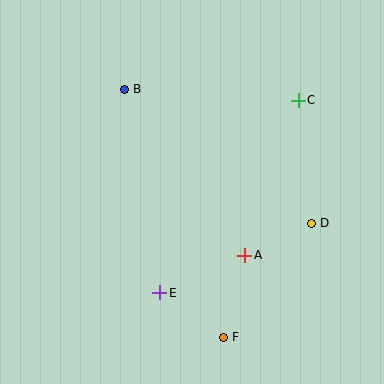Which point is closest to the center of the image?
Point A at (245, 255) is closest to the center.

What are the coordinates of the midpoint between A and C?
The midpoint between A and C is at (271, 178).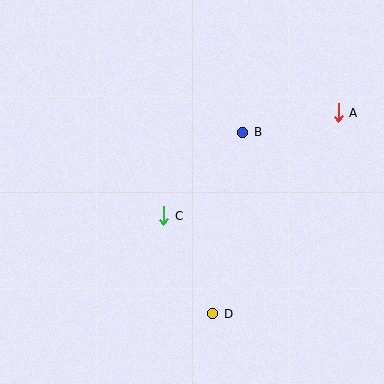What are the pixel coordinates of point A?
Point A is at (338, 113).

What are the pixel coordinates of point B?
Point B is at (243, 132).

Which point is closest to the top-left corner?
Point C is closest to the top-left corner.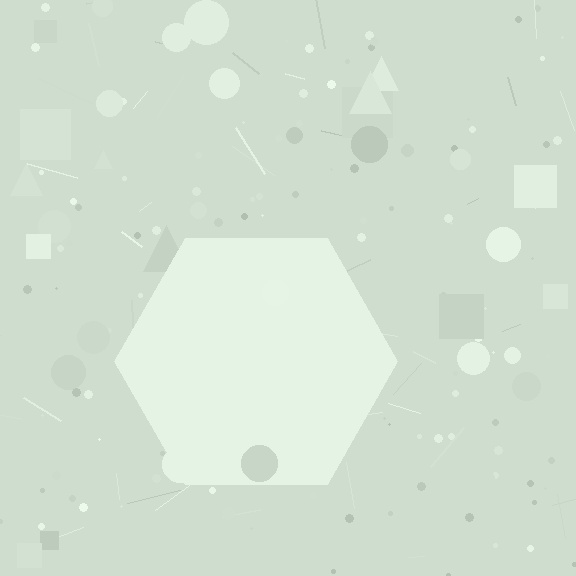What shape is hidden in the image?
A hexagon is hidden in the image.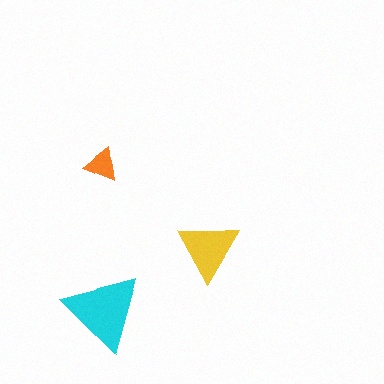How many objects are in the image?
There are 3 objects in the image.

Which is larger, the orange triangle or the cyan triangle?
The cyan one.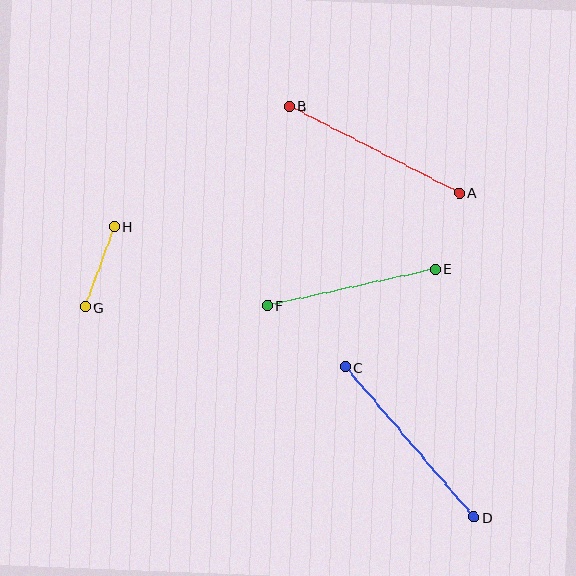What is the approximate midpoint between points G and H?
The midpoint is at approximately (100, 267) pixels.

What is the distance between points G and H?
The distance is approximately 85 pixels.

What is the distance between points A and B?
The distance is approximately 191 pixels.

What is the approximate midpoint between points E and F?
The midpoint is at approximately (351, 287) pixels.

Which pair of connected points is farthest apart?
Points C and D are farthest apart.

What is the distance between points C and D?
The distance is approximately 198 pixels.